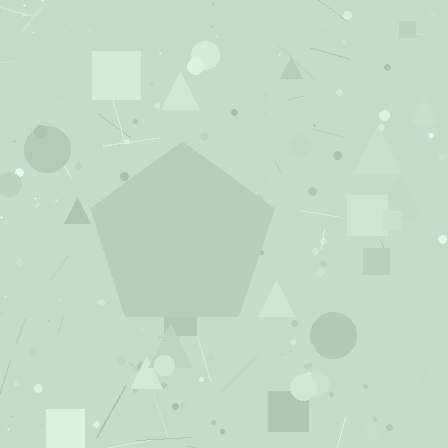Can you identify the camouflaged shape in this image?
The camouflaged shape is a pentagon.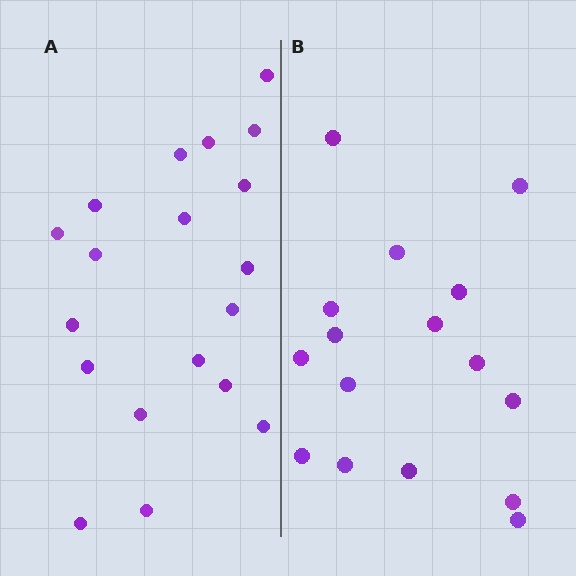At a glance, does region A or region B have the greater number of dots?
Region A (the left region) has more dots.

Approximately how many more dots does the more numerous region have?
Region A has just a few more — roughly 2 or 3 more dots than region B.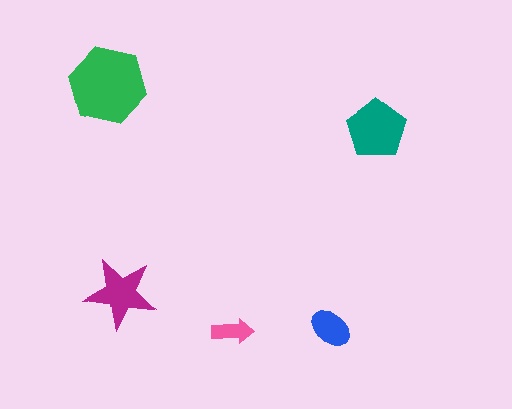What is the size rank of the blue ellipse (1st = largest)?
4th.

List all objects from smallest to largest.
The pink arrow, the blue ellipse, the magenta star, the teal pentagon, the green hexagon.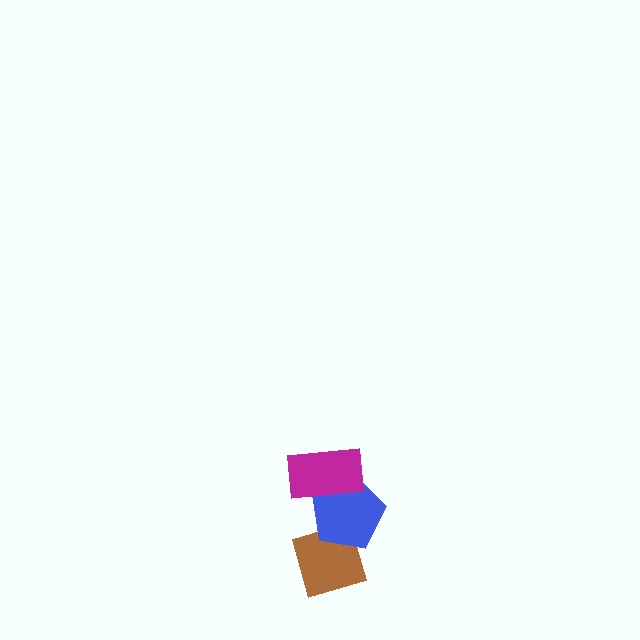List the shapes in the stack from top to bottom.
From top to bottom: the magenta rectangle, the blue pentagon, the brown diamond.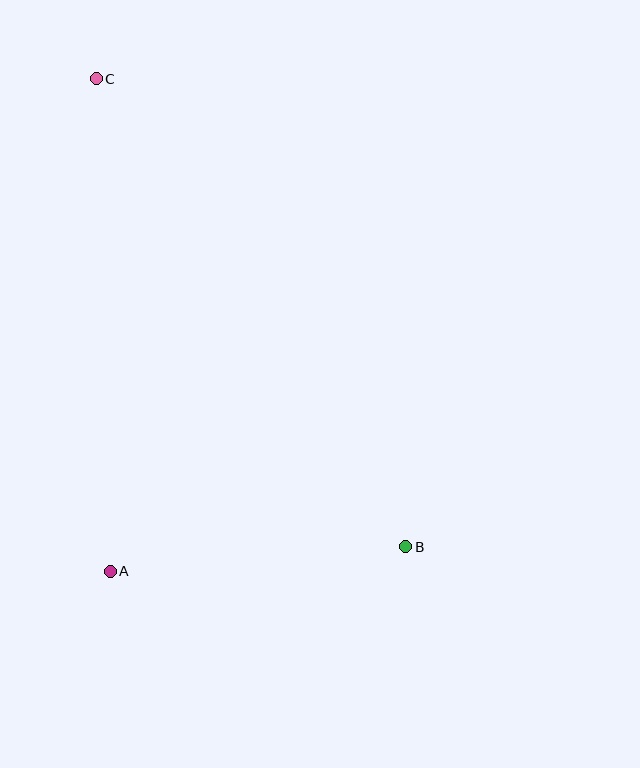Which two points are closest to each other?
Points A and B are closest to each other.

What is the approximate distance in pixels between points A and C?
The distance between A and C is approximately 493 pixels.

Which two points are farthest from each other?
Points B and C are farthest from each other.